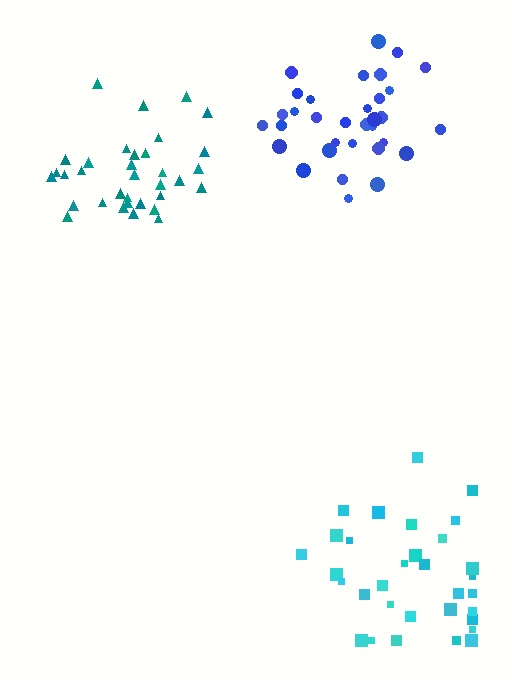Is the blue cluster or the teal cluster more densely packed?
Teal.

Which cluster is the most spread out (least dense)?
Cyan.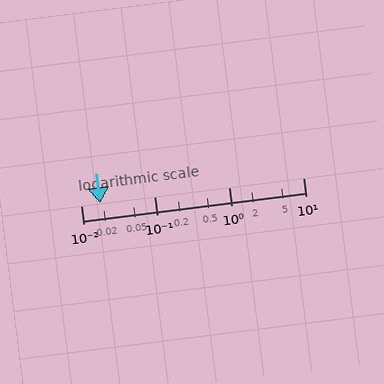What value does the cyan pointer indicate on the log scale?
The pointer indicates approximately 0.018.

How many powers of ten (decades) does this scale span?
The scale spans 3 decades, from 0.01 to 10.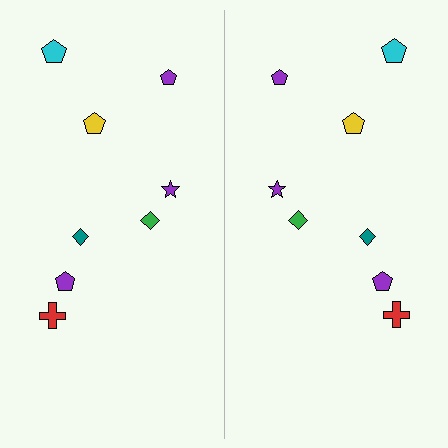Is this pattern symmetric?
Yes, this pattern has bilateral (reflection) symmetry.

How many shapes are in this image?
There are 16 shapes in this image.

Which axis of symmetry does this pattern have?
The pattern has a vertical axis of symmetry running through the center of the image.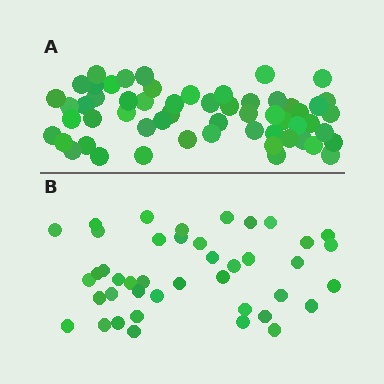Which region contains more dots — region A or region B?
Region A (the top region) has more dots.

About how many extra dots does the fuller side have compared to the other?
Region A has approximately 15 more dots than region B.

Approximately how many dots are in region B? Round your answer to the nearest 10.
About 40 dots. (The exact count is 42, which rounds to 40.)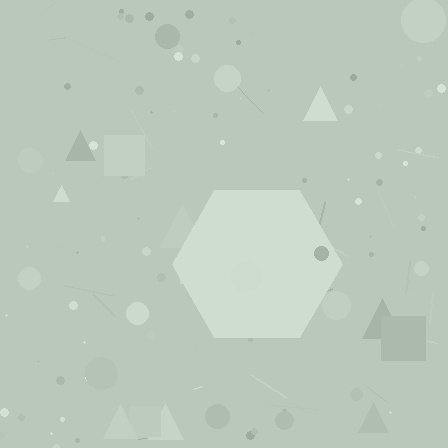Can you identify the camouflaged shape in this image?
The camouflaged shape is a hexagon.